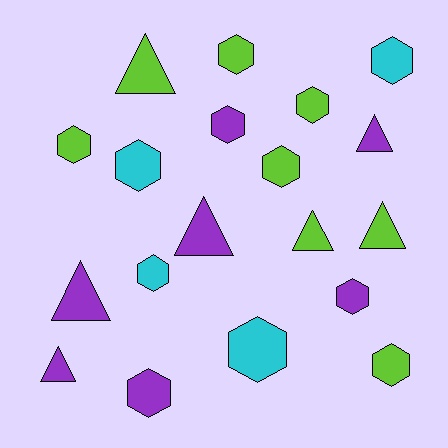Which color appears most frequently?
Lime, with 8 objects.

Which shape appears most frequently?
Hexagon, with 12 objects.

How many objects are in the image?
There are 19 objects.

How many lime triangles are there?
There are 3 lime triangles.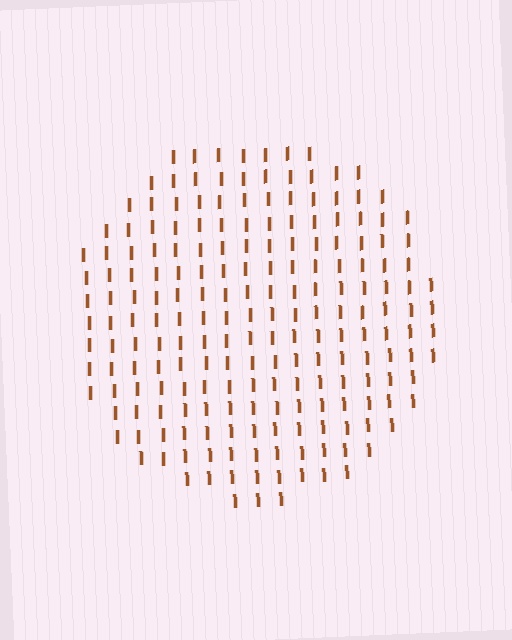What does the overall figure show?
The overall figure shows a circle.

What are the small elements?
The small elements are letter I's.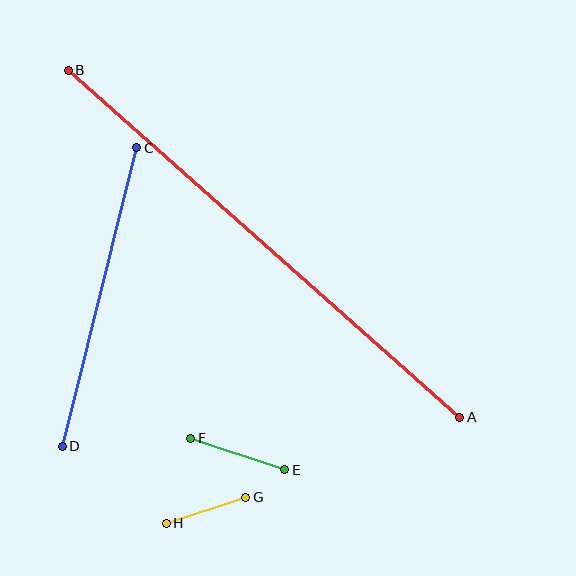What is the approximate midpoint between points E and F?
The midpoint is at approximately (238, 454) pixels.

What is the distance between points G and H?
The distance is approximately 84 pixels.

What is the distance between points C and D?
The distance is approximately 307 pixels.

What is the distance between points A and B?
The distance is approximately 523 pixels.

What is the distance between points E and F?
The distance is approximately 99 pixels.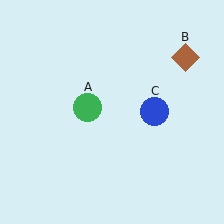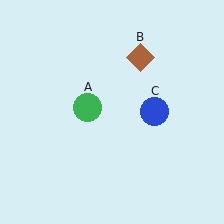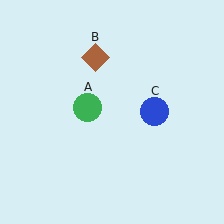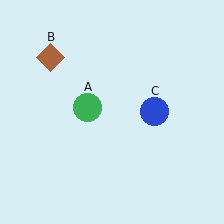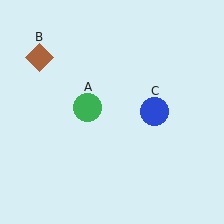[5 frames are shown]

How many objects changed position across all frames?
1 object changed position: brown diamond (object B).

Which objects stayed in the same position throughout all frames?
Green circle (object A) and blue circle (object C) remained stationary.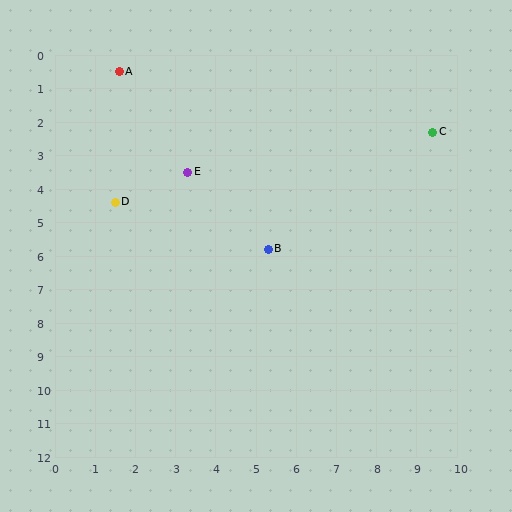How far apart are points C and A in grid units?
Points C and A are about 8.0 grid units apart.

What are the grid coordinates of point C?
Point C is at approximately (9.4, 2.3).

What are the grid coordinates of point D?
Point D is at approximately (1.5, 4.4).